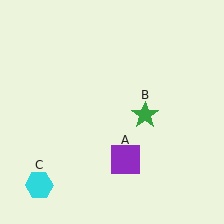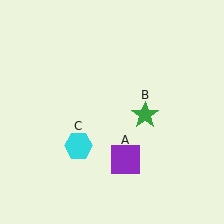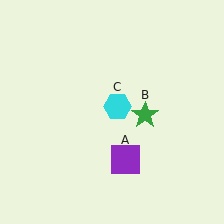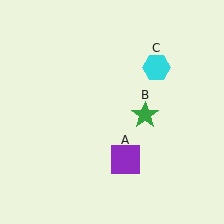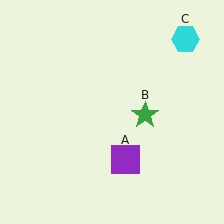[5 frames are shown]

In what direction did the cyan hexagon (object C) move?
The cyan hexagon (object C) moved up and to the right.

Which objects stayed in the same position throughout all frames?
Purple square (object A) and green star (object B) remained stationary.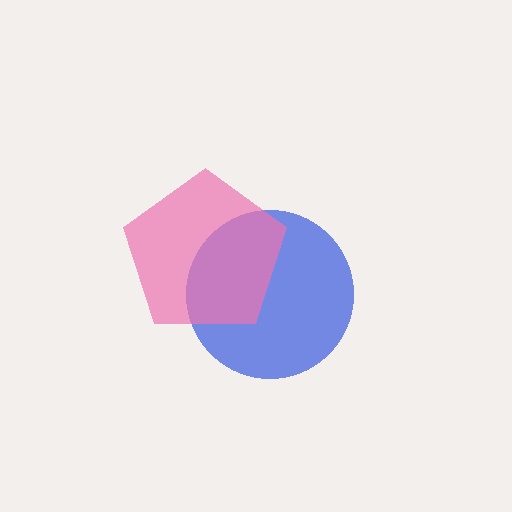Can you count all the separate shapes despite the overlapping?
Yes, there are 2 separate shapes.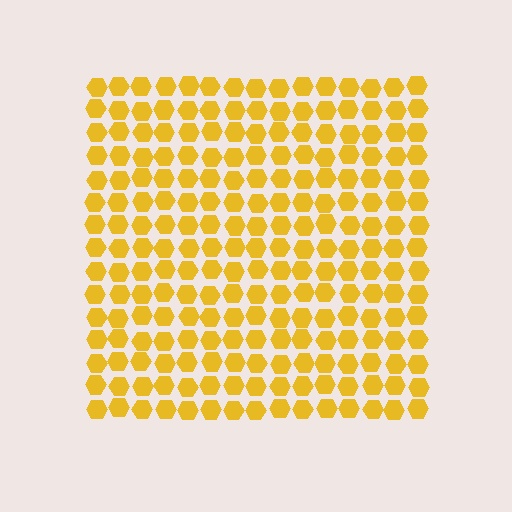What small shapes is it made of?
It is made of small hexagons.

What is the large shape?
The large shape is a square.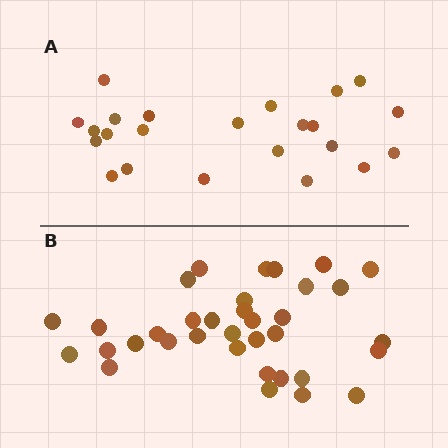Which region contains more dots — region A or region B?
Region B (the bottom region) has more dots.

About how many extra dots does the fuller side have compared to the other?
Region B has roughly 12 or so more dots than region A.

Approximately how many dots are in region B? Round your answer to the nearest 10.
About 40 dots. (The exact count is 35, which rounds to 40.)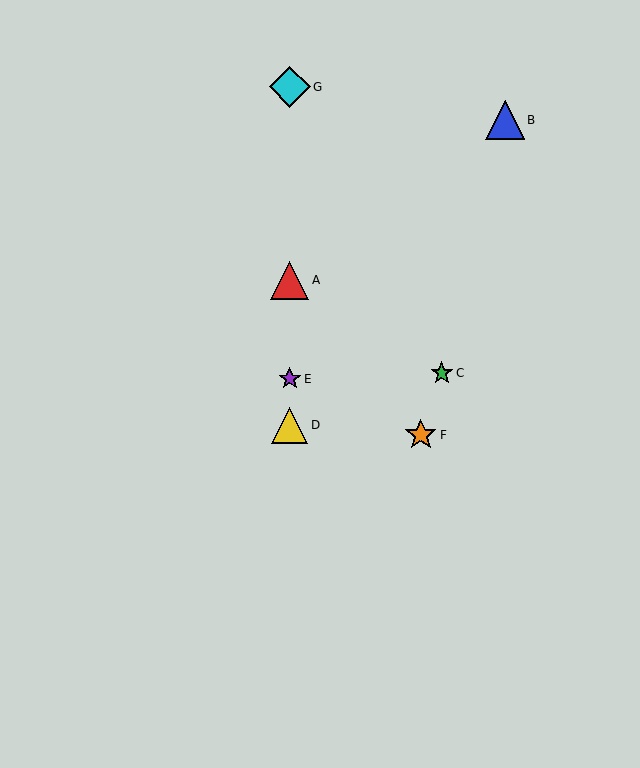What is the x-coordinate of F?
Object F is at x≈421.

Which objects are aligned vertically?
Objects A, D, E, G are aligned vertically.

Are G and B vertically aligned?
No, G is at x≈290 and B is at x≈505.